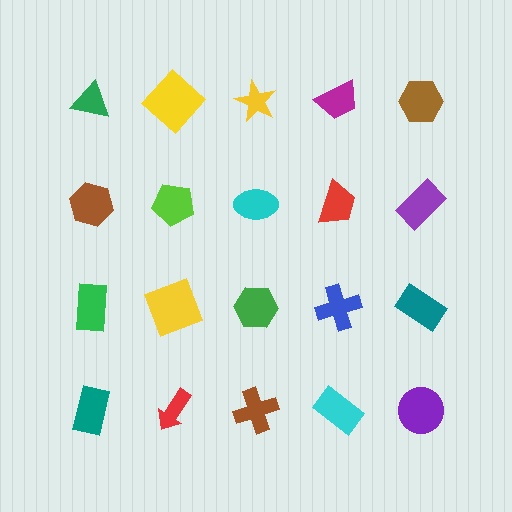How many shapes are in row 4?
5 shapes.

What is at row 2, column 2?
A lime pentagon.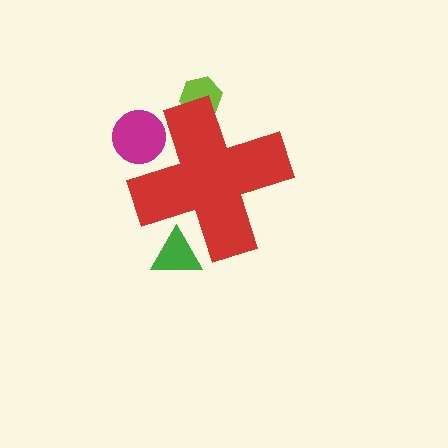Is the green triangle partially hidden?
Yes, the green triangle is partially hidden behind the red cross.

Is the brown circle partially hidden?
Yes, the brown circle is partially hidden behind the red cross.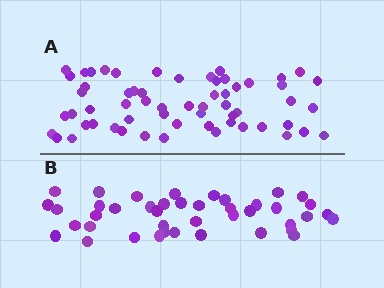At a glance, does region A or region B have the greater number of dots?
Region A (the top region) has more dots.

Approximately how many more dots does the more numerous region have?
Region A has approximately 20 more dots than region B.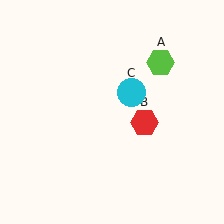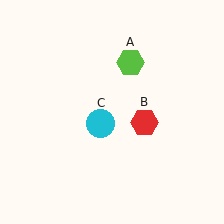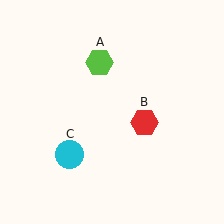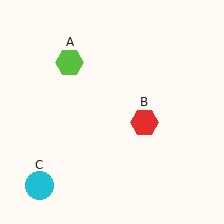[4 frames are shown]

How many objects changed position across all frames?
2 objects changed position: lime hexagon (object A), cyan circle (object C).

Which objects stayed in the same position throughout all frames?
Red hexagon (object B) remained stationary.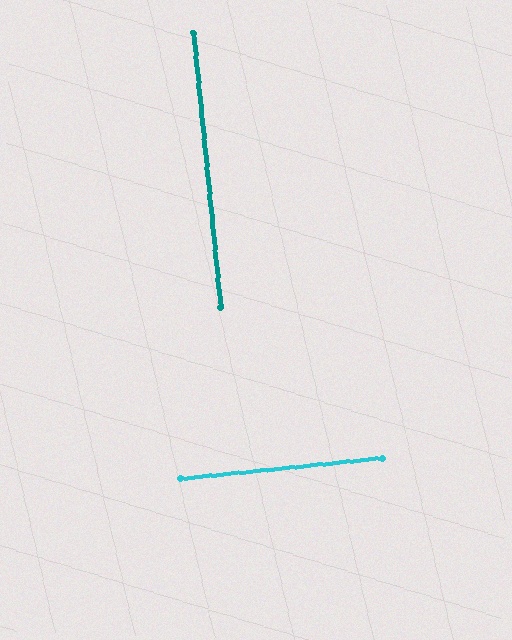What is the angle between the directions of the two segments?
Approximately 90 degrees.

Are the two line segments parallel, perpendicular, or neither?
Perpendicular — they meet at approximately 90°.